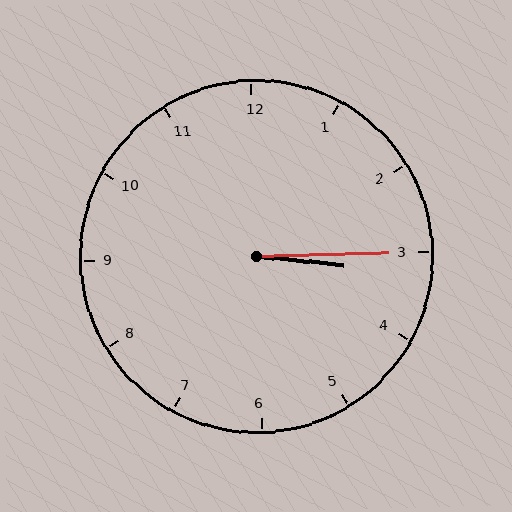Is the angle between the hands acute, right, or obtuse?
It is acute.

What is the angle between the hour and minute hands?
Approximately 8 degrees.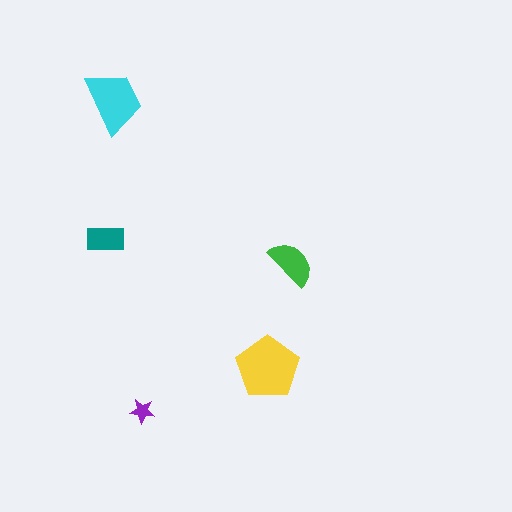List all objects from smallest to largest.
The purple star, the teal rectangle, the green semicircle, the cyan trapezoid, the yellow pentagon.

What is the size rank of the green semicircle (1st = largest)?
3rd.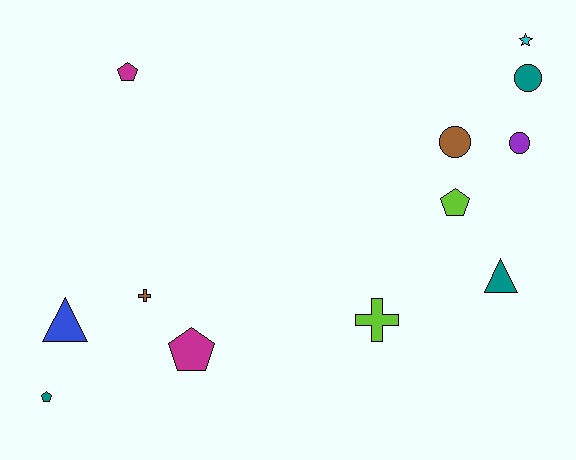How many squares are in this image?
There are no squares.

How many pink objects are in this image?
There are no pink objects.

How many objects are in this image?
There are 12 objects.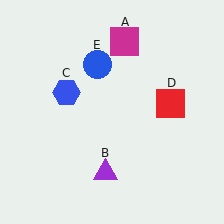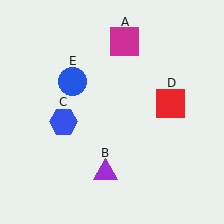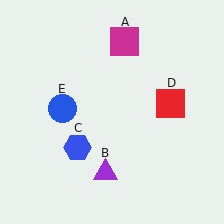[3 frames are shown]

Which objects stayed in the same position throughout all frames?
Magenta square (object A) and purple triangle (object B) and red square (object D) remained stationary.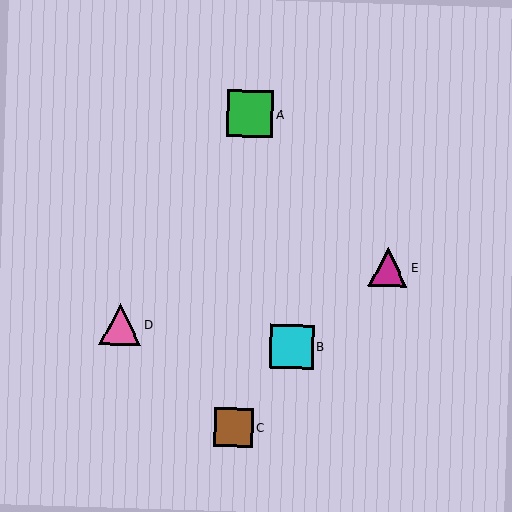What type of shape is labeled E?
Shape E is a magenta triangle.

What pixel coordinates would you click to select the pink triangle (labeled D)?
Click at (120, 324) to select the pink triangle D.